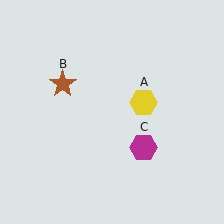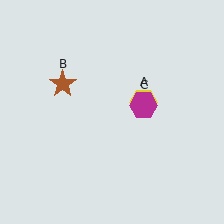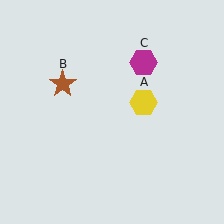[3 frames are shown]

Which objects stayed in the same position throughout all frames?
Yellow hexagon (object A) and brown star (object B) remained stationary.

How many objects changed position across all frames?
1 object changed position: magenta hexagon (object C).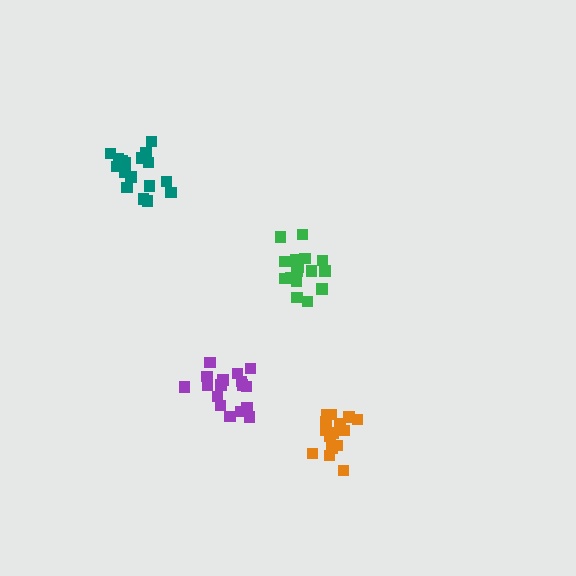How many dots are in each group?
Group 1: 17 dots, Group 2: 17 dots, Group 3: 17 dots, Group 4: 16 dots (67 total).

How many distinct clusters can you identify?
There are 4 distinct clusters.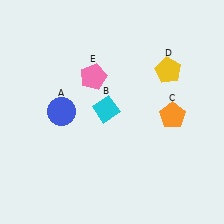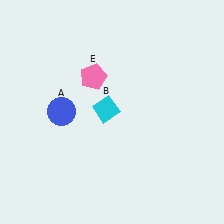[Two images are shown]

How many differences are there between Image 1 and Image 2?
There are 2 differences between the two images.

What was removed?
The yellow pentagon (D), the orange pentagon (C) were removed in Image 2.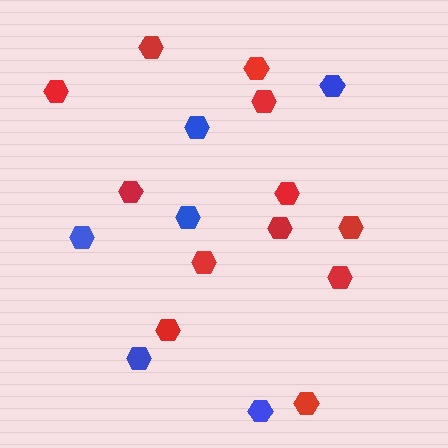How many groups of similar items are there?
There are 2 groups: one group of blue hexagons (6) and one group of red hexagons (12).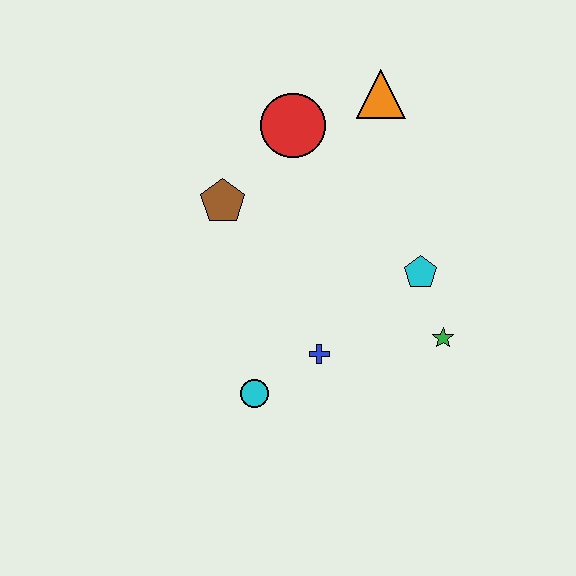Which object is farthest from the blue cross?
The orange triangle is farthest from the blue cross.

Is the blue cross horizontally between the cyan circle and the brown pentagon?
No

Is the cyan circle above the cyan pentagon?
No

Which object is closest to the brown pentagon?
The red circle is closest to the brown pentagon.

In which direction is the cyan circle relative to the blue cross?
The cyan circle is to the left of the blue cross.